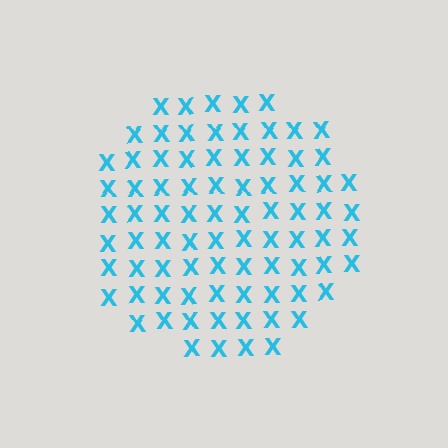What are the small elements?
The small elements are letter X's.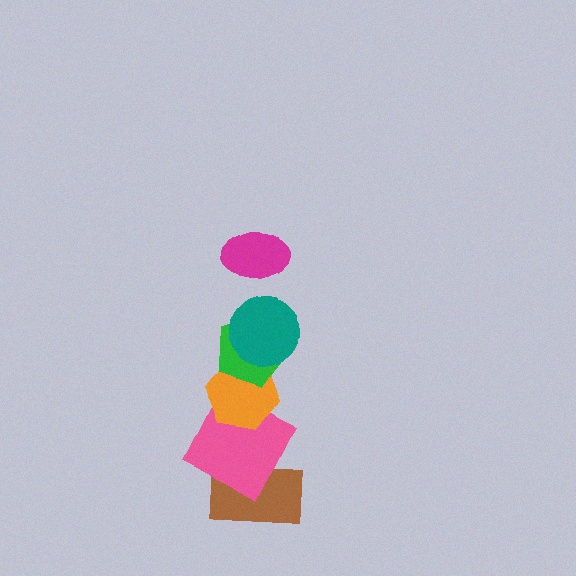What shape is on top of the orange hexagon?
The green pentagon is on top of the orange hexagon.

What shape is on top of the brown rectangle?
The pink square is on top of the brown rectangle.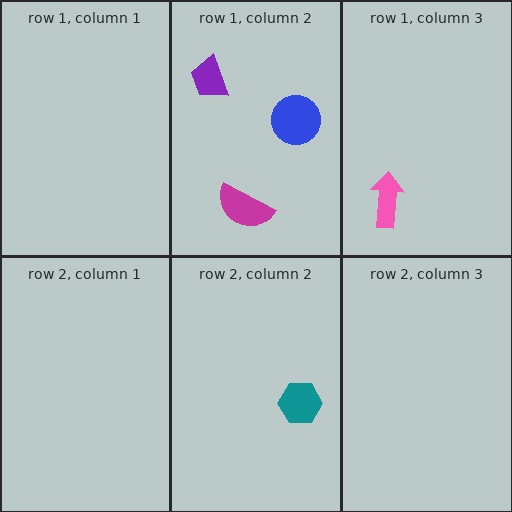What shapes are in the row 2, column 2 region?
The teal hexagon.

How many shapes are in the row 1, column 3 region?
1.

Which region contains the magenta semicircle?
The row 1, column 2 region.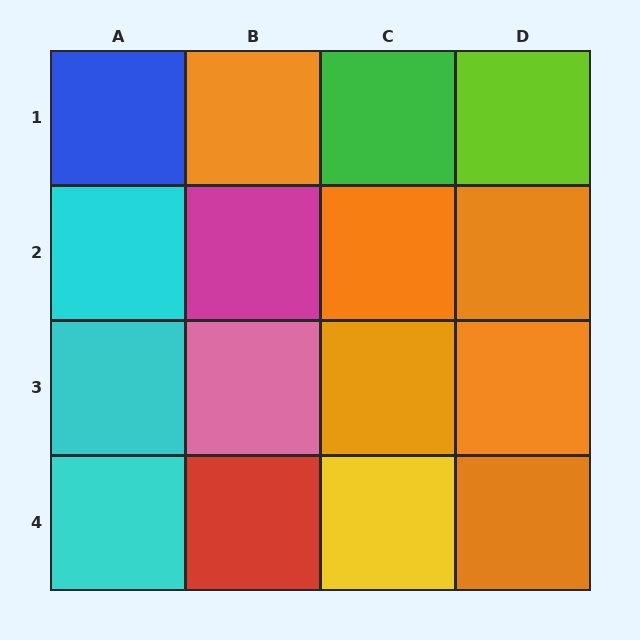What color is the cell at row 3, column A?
Cyan.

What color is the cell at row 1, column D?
Lime.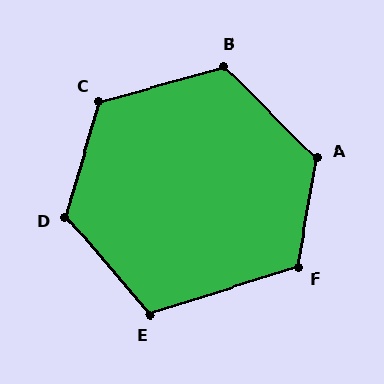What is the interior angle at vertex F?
Approximately 118 degrees (obtuse).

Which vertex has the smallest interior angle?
E, at approximately 113 degrees.